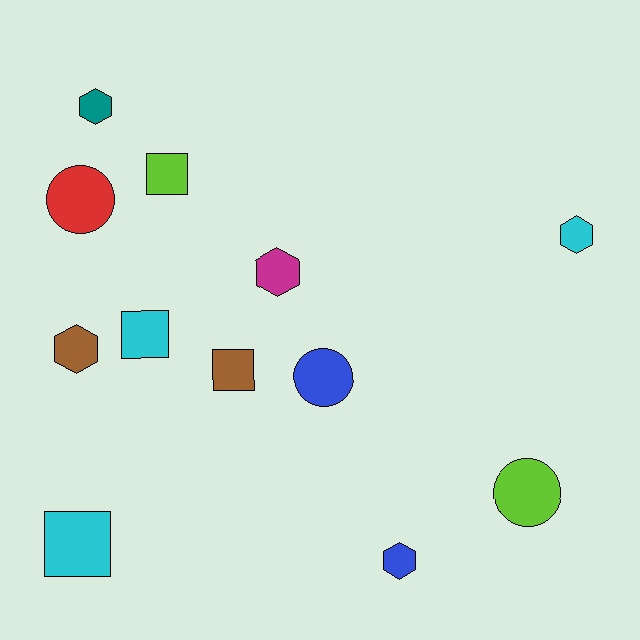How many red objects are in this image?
There is 1 red object.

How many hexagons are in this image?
There are 5 hexagons.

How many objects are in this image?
There are 12 objects.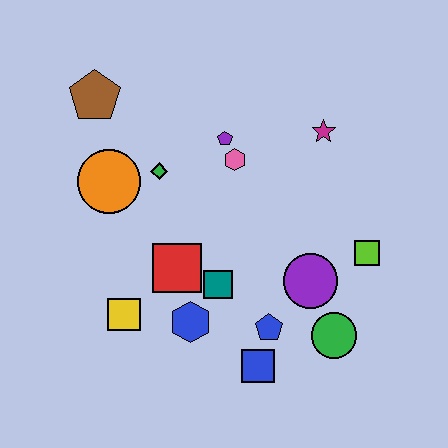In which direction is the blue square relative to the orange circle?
The blue square is below the orange circle.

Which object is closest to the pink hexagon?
The purple pentagon is closest to the pink hexagon.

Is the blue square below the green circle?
Yes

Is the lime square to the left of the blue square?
No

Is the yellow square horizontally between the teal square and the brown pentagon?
Yes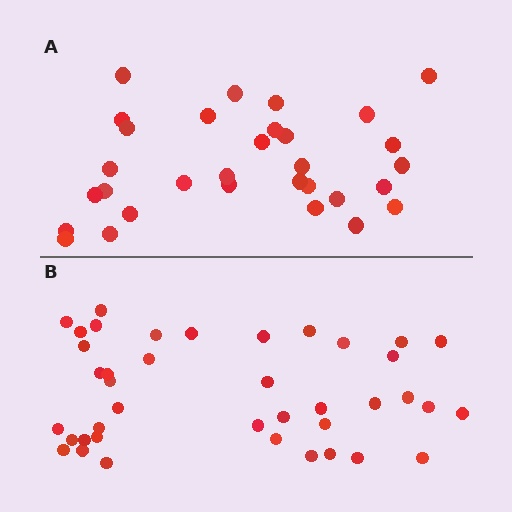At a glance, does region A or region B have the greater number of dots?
Region B (the bottom region) has more dots.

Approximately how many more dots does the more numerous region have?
Region B has roughly 8 or so more dots than region A.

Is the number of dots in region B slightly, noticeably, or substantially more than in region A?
Region B has noticeably more, but not dramatically so. The ratio is roughly 1.3 to 1.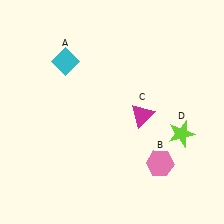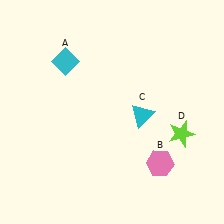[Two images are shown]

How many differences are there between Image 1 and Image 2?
There is 1 difference between the two images.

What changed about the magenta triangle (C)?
In Image 1, C is magenta. In Image 2, it changed to cyan.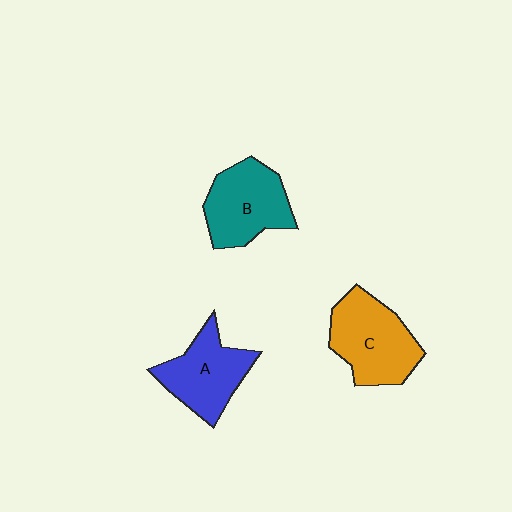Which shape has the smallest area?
Shape A (blue).